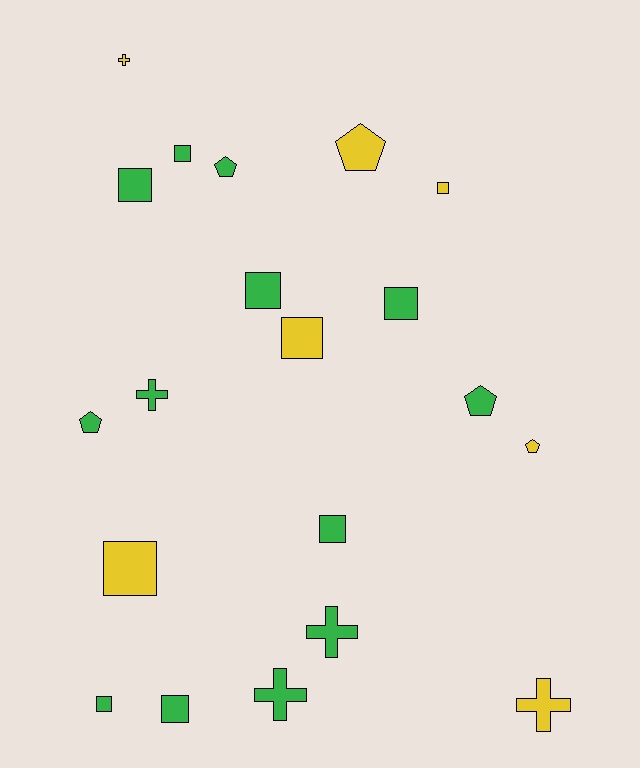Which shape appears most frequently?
Square, with 10 objects.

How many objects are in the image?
There are 20 objects.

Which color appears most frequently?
Green, with 13 objects.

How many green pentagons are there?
There are 3 green pentagons.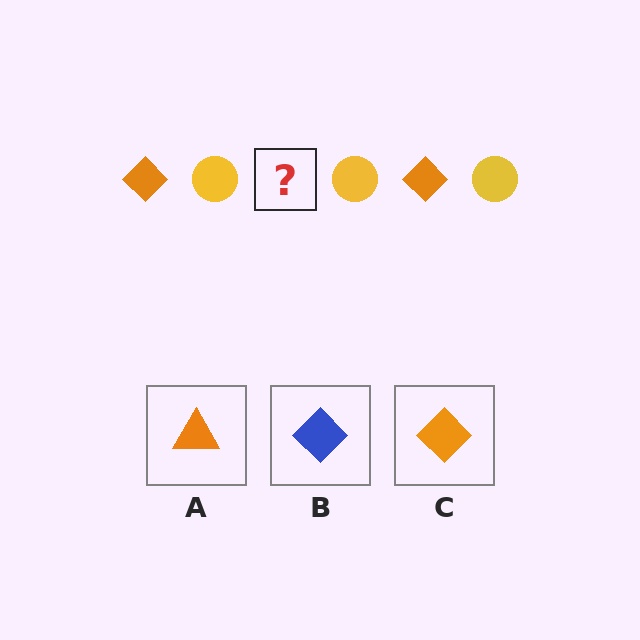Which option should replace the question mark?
Option C.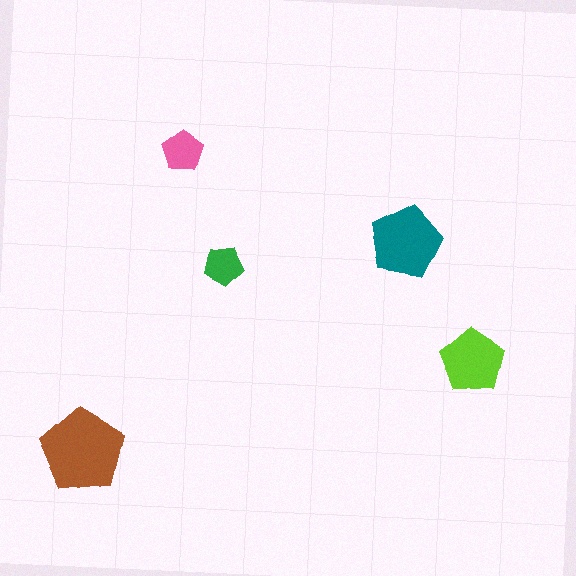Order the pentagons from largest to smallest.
the brown one, the teal one, the lime one, the pink one, the green one.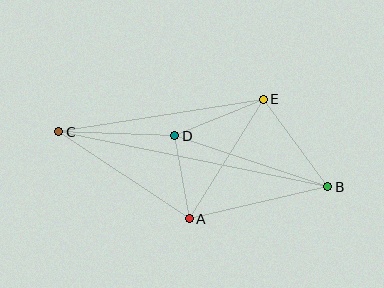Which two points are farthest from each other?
Points B and C are farthest from each other.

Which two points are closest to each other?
Points A and D are closest to each other.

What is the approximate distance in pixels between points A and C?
The distance between A and C is approximately 157 pixels.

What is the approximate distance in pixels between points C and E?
The distance between C and E is approximately 207 pixels.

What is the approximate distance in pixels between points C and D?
The distance between C and D is approximately 116 pixels.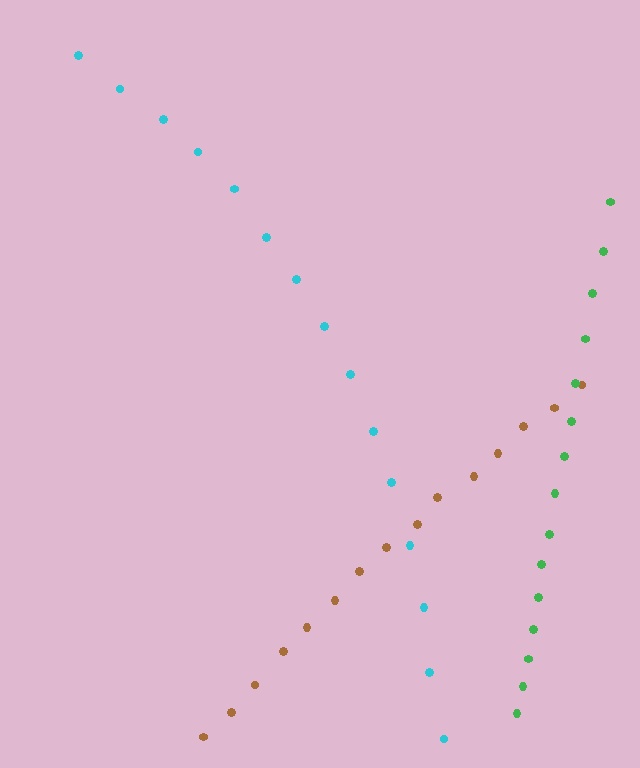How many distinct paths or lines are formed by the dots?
There are 3 distinct paths.